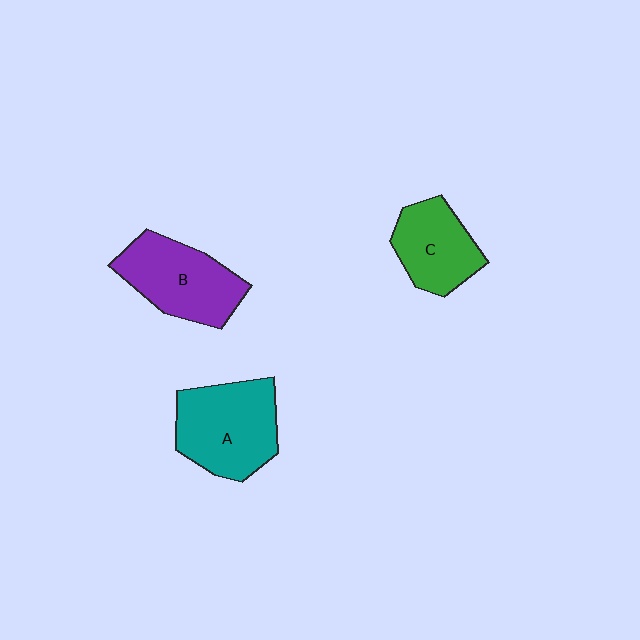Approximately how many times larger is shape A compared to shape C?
Approximately 1.4 times.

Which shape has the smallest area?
Shape C (green).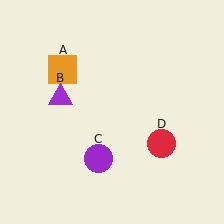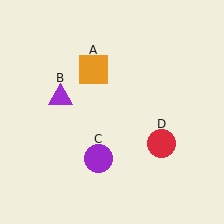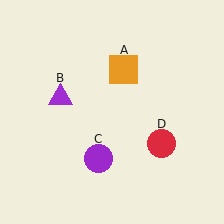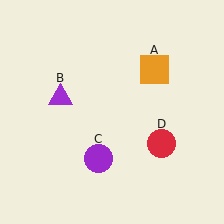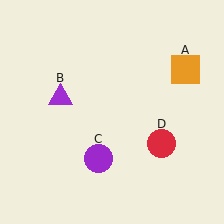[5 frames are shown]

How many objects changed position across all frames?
1 object changed position: orange square (object A).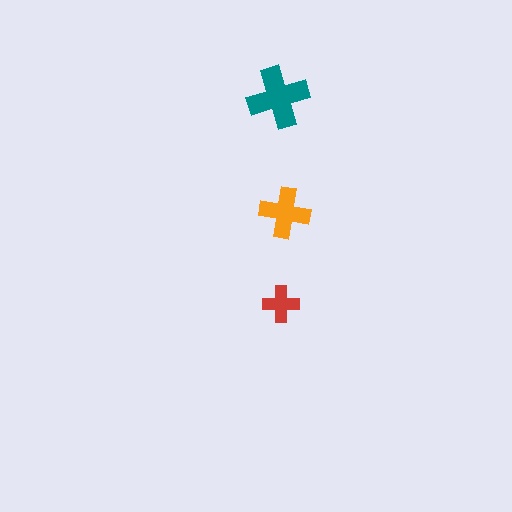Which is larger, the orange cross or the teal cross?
The teal one.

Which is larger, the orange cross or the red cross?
The orange one.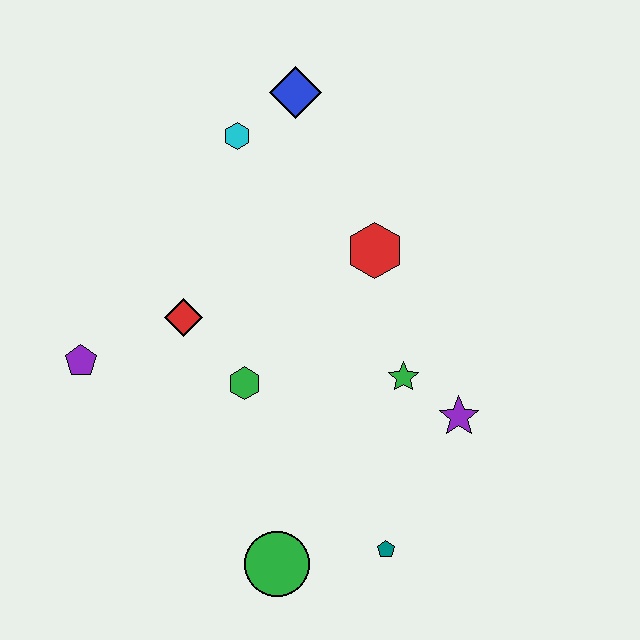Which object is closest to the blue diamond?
The cyan hexagon is closest to the blue diamond.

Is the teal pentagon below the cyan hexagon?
Yes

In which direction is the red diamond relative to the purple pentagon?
The red diamond is to the right of the purple pentagon.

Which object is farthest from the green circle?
The blue diamond is farthest from the green circle.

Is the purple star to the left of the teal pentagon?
No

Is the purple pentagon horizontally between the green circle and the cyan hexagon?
No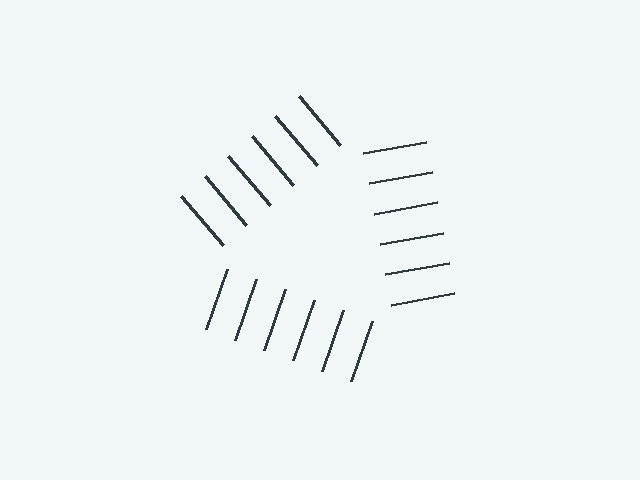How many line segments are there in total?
18 — 6 along each of the 3 edges.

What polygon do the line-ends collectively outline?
An illusory triangle — the line segments terminate on its edges but no continuous stroke is drawn.